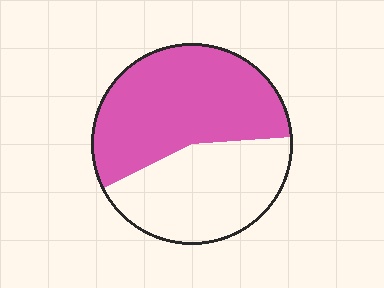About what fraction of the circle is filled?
About three fifths (3/5).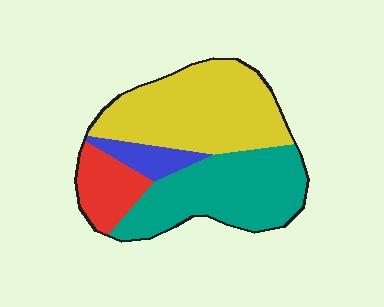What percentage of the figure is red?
Red takes up about one eighth (1/8) of the figure.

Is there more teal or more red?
Teal.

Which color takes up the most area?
Yellow, at roughly 40%.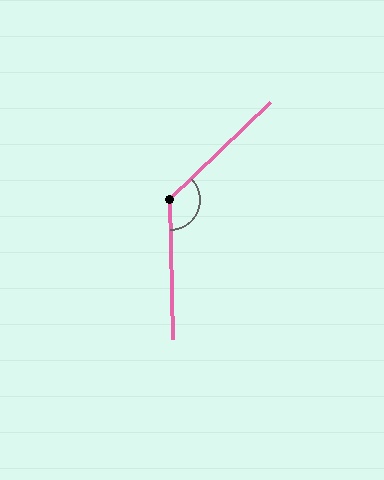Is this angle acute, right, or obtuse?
It is obtuse.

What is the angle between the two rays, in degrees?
Approximately 133 degrees.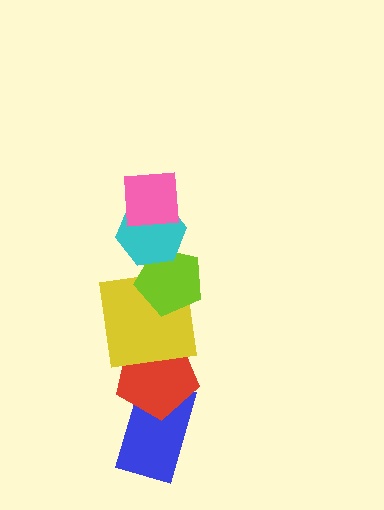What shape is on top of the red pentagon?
The yellow square is on top of the red pentagon.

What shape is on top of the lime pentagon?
The cyan hexagon is on top of the lime pentagon.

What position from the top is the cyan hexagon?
The cyan hexagon is 2nd from the top.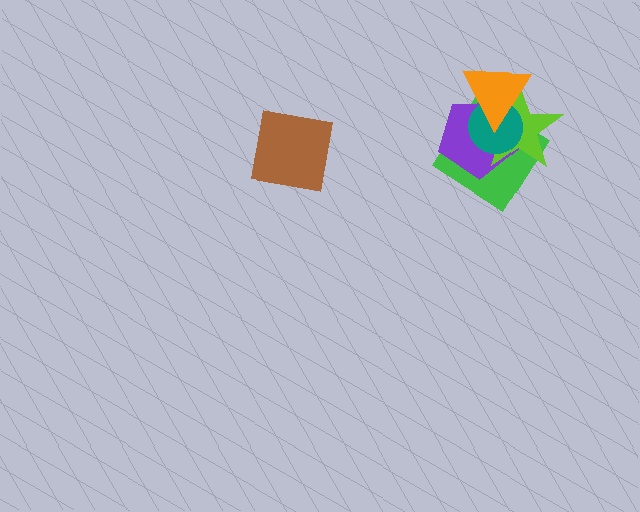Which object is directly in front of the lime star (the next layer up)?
The teal circle is directly in front of the lime star.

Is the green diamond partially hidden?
Yes, it is partially covered by another shape.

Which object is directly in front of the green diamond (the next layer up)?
The purple pentagon is directly in front of the green diamond.